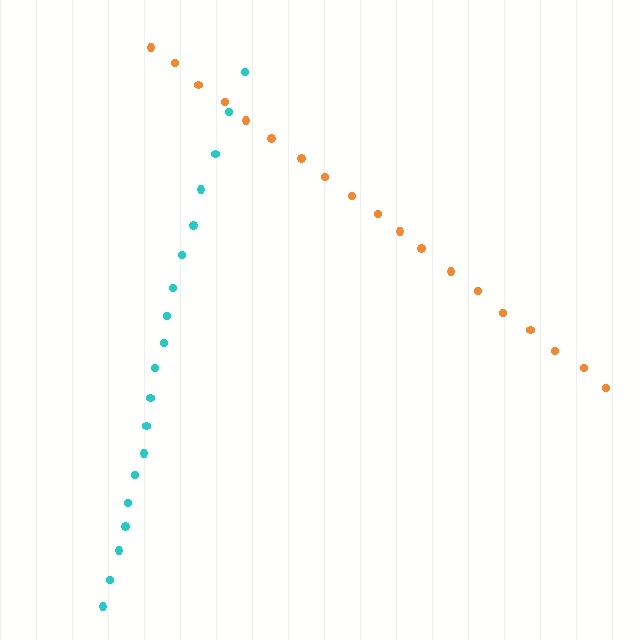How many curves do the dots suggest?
There are 2 distinct paths.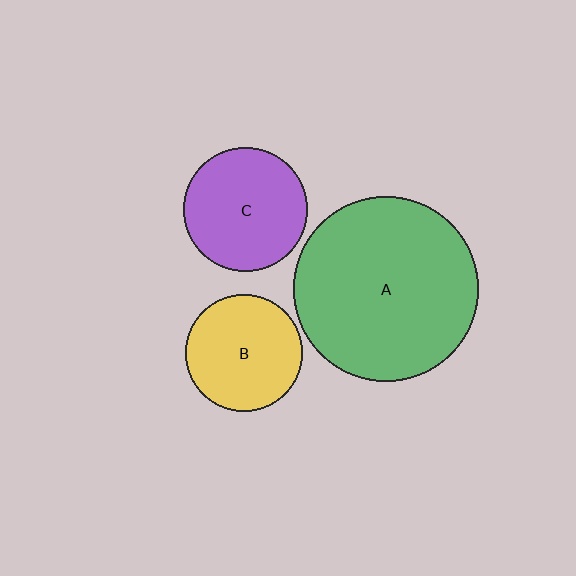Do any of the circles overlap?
No, none of the circles overlap.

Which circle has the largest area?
Circle A (green).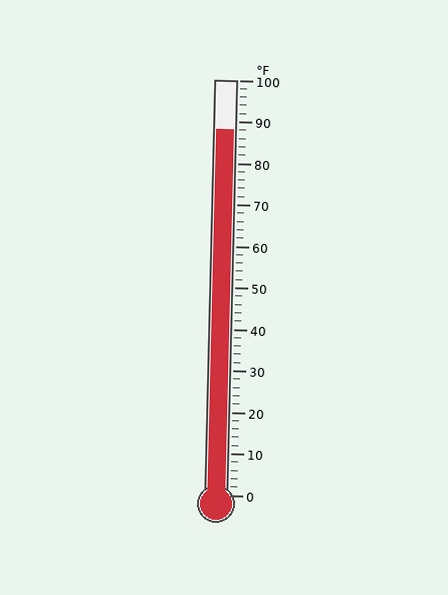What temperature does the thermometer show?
The thermometer shows approximately 88°F.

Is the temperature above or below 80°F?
The temperature is above 80°F.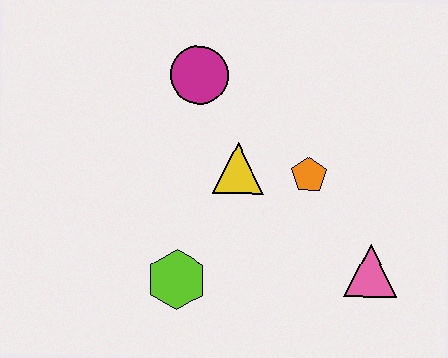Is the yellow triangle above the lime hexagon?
Yes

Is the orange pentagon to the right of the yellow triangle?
Yes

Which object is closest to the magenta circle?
The yellow triangle is closest to the magenta circle.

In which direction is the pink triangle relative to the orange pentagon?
The pink triangle is below the orange pentagon.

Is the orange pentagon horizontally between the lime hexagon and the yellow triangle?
No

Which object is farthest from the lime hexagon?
The magenta circle is farthest from the lime hexagon.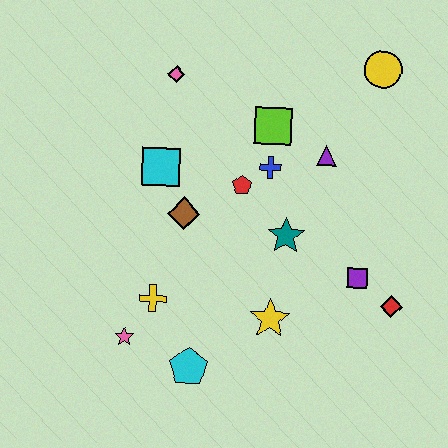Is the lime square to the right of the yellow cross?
Yes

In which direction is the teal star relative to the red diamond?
The teal star is to the left of the red diamond.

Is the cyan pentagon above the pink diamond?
No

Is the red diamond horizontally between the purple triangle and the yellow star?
No